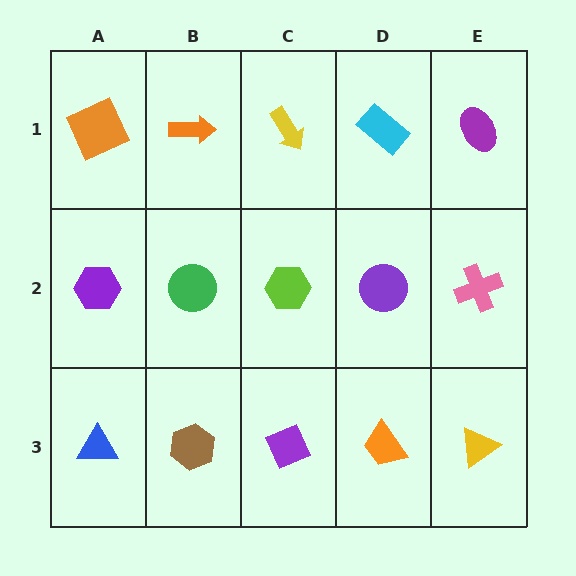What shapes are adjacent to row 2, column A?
An orange square (row 1, column A), a blue triangle (row 3, column A), a green circle (row 2, column B).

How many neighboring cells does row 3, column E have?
2.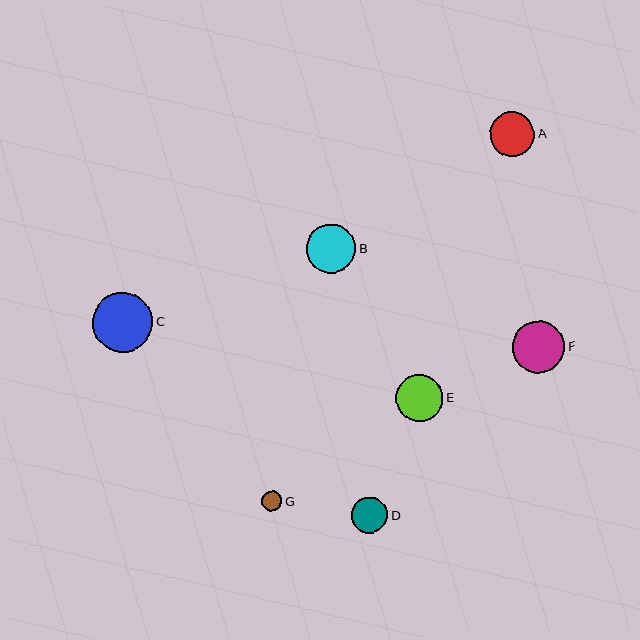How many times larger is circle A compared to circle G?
Circle A is approximately 2.2 times the size of circle G.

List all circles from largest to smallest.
From largest to smallest: C, F, B, E, A, D, G.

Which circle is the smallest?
Circle G is the smallest with a size of approximately 20 pixels.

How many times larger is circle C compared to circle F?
Circle C is approximately 1.2 times the size of circle F.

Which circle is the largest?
Circle C is the largest with a size of approximately 60 pixels.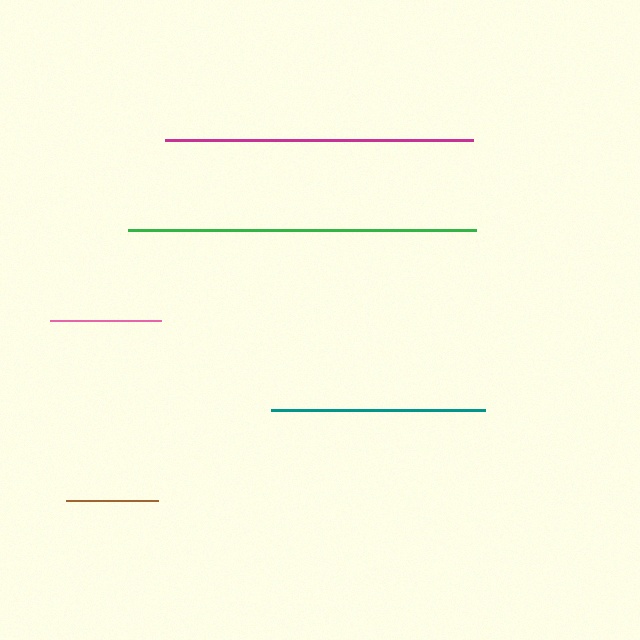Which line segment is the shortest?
The brown line is the shortest at approximately 92 pixels.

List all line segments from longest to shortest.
From longest to shortest: green, magenta, teal, pink, brown.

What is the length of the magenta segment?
The magenta segment is approximately 307 pixels long.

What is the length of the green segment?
The green segment is approximately 348 pixels long.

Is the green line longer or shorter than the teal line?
The green line is longer than the teal line.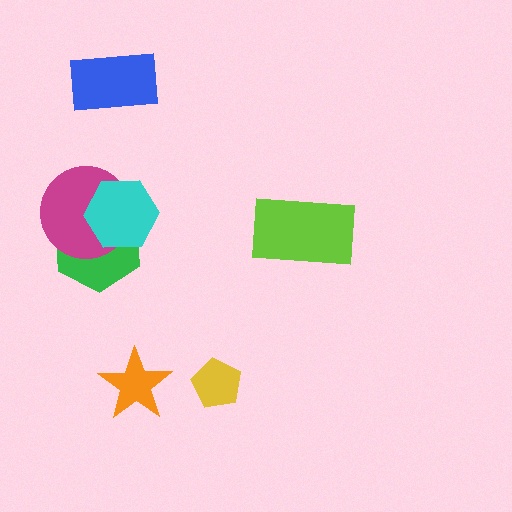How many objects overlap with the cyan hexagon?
2 objects overlap with the cyan hexagon.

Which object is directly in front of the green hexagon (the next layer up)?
The magenta circle is directly in front of the green hexagon.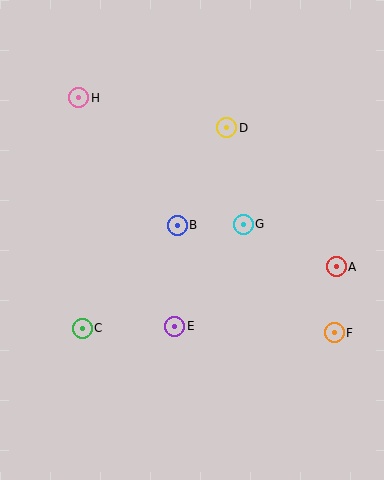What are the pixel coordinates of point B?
Point B is at (177, 225).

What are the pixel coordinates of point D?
Point D is at (227, 128).